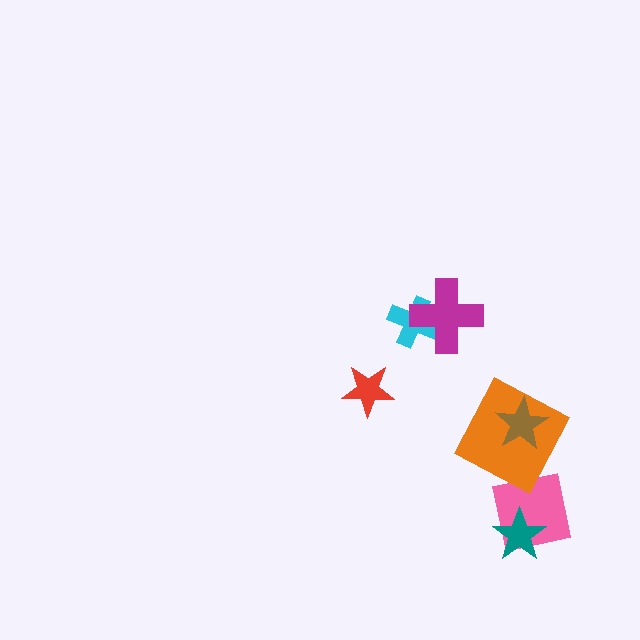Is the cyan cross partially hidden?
Yes, it is partially covered by another shape.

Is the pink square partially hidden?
Yes, it is partially covered by another shape.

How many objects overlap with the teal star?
1 object overlaps with the teal star.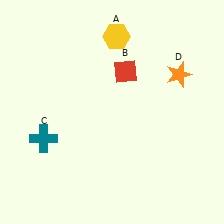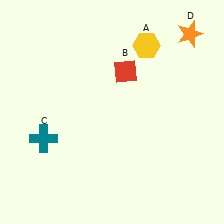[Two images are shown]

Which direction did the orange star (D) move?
The orange star (D) moved up.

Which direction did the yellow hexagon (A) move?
The yellow hexagon (A) moved right.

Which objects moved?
The objects that moved are: the yellow hexagon (A), the orange star (D).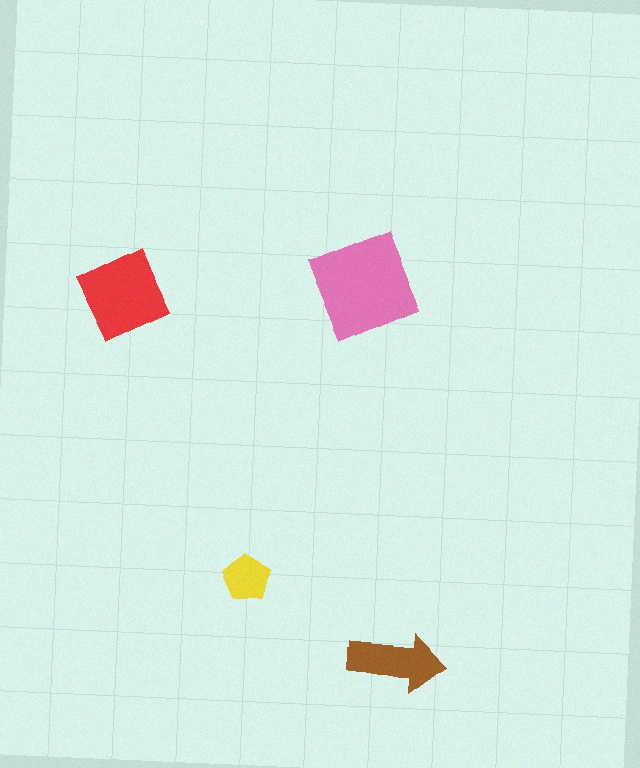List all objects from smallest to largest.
The yellow pentagon, the brown arrow, the red square, the pink diamond.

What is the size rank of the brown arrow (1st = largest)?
3rd.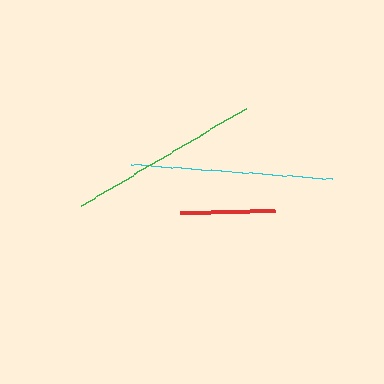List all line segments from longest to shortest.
From longest to shortest: cyan, green, red.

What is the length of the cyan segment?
The cyan segment is approximately 202 pixels long.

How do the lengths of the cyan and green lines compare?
The cyan and green lines are approximately the same length.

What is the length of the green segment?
The green segment is approximately 191 pixels long.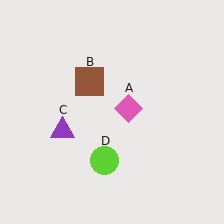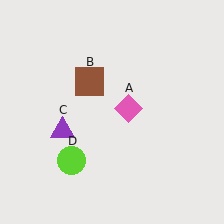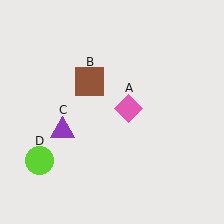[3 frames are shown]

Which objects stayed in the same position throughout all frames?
Pink diamond (object A) and brown square (object B) and purple triangle (object C) remained stationary.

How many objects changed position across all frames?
1 object changed position: lime circle (object D).